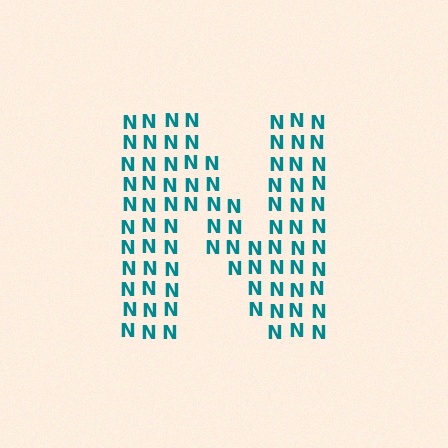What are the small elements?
The small elements are letter N's.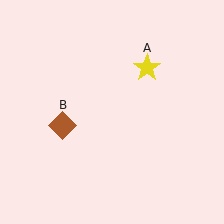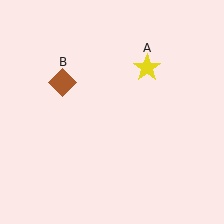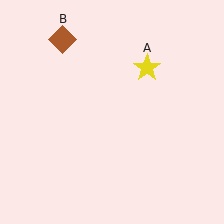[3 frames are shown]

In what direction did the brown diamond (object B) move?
The brown diamond (object B) moved up.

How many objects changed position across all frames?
1 object changed position: brown diamond (object B).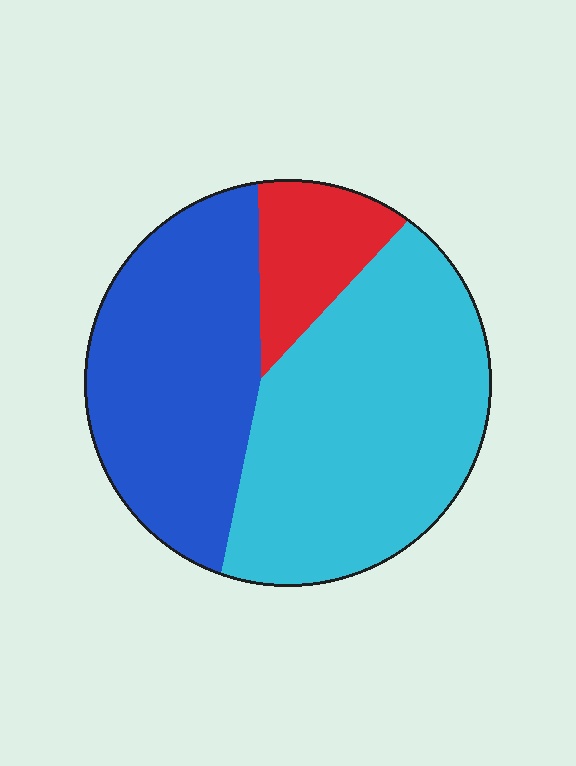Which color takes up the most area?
Cyan, at roughly 50%.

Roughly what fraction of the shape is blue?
Blue takes up about three eighths (3/8) of the shape.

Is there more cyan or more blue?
Cyan.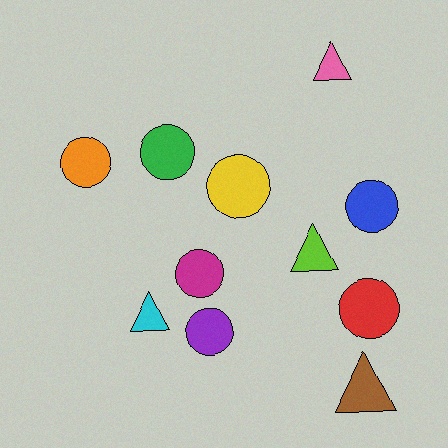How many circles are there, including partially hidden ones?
There are 7 circles.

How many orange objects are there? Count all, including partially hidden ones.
There is 1 orange object.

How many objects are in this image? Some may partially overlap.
There are 11 objects.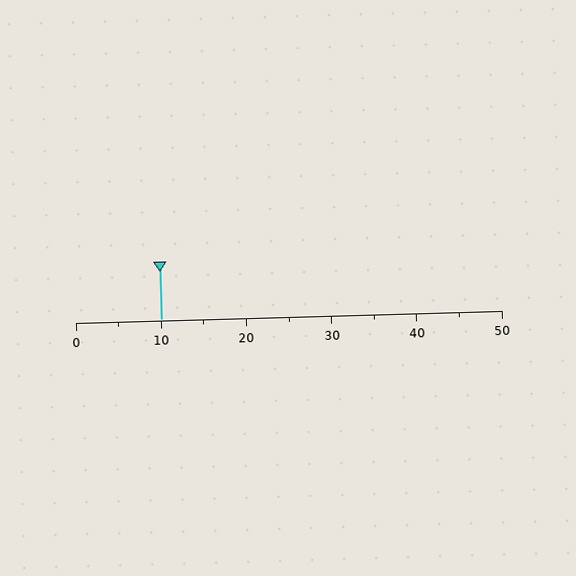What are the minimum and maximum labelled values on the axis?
The axis runs from 0 to 50.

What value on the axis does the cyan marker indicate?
The marker indicates approximately 10.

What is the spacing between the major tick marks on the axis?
The major ticks are spaced 10 apart.